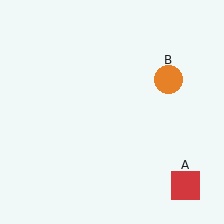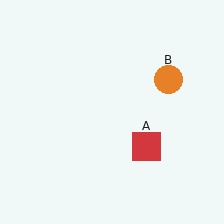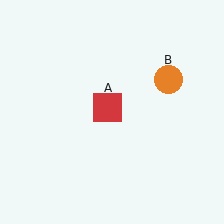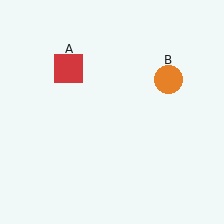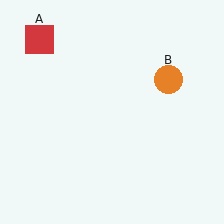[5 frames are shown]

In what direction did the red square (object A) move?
The red square (object A) moved up and to the left.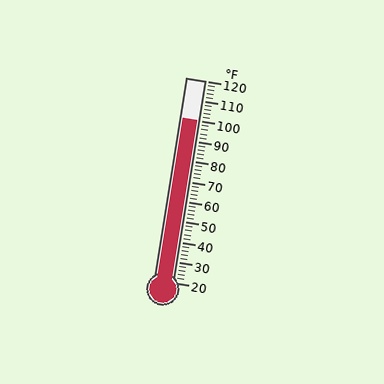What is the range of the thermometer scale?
The thermometer scale ranges from 20°F to 120°F.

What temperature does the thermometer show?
The thermometer shows approximately 100°F.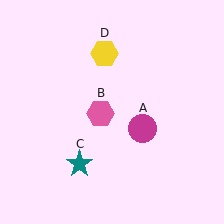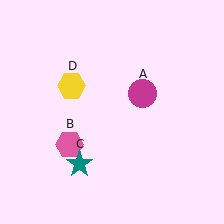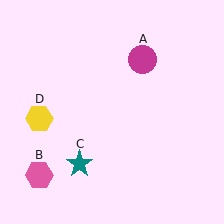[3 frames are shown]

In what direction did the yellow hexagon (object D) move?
The yellow hexagon (object D) moved down and to the left.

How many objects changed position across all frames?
3 objects changed position: magenta circle (object A), pink hexagon (object B), yellow hexagon (object D).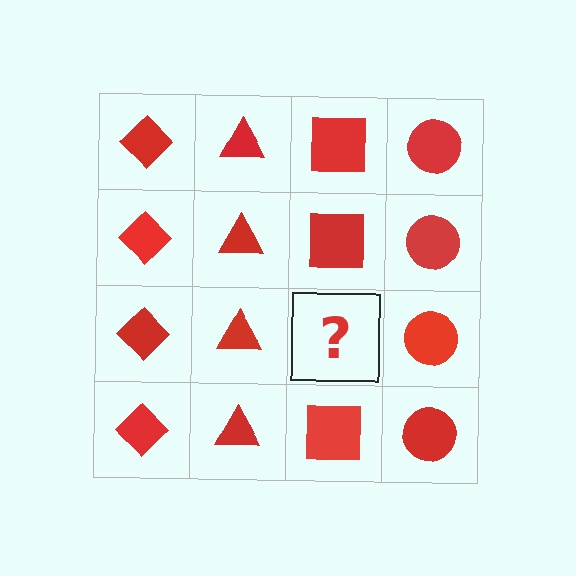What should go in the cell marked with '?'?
The missing cell should contain a red square.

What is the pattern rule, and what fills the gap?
The rule is that each column has a consistent shape. The gap should be filled with a red square.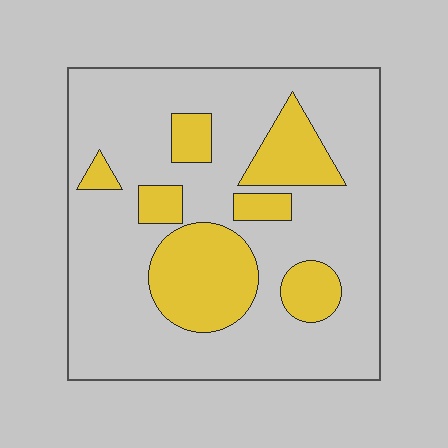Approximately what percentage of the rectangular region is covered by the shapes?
Approximately 25%.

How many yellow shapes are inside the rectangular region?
7.